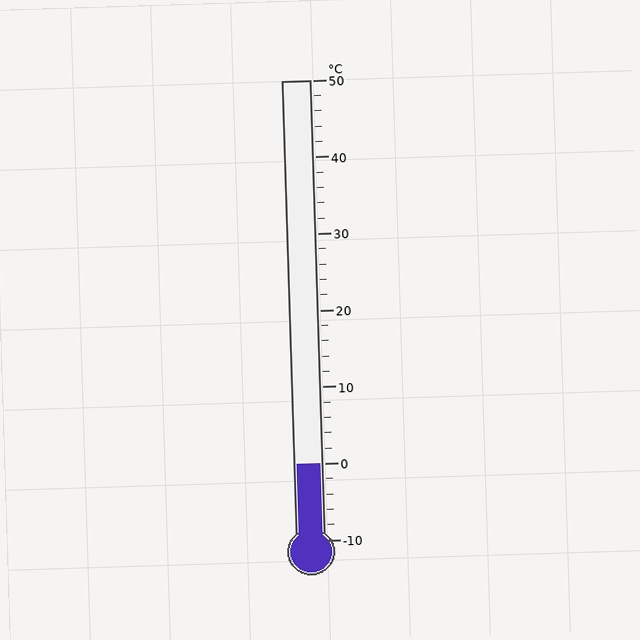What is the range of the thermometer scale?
The thermometer scale ranges from -10°C to 50°C.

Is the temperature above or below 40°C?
The temperature is below 40°C.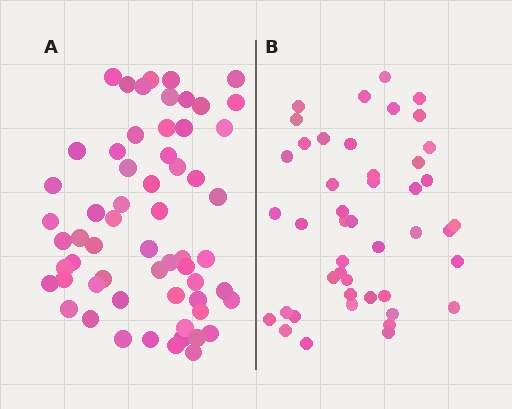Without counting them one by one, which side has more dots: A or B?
Region A (the left region) has more dots.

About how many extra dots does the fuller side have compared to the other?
Region A has approximately 15 more dots than region B.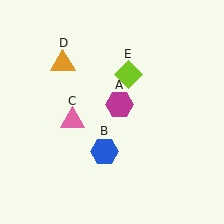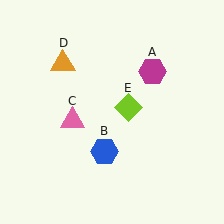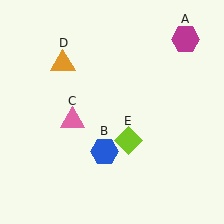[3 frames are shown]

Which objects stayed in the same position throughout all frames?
Blue hexagon (object B) and pink triangle (object C) and orange triangle (object D) remained stationary.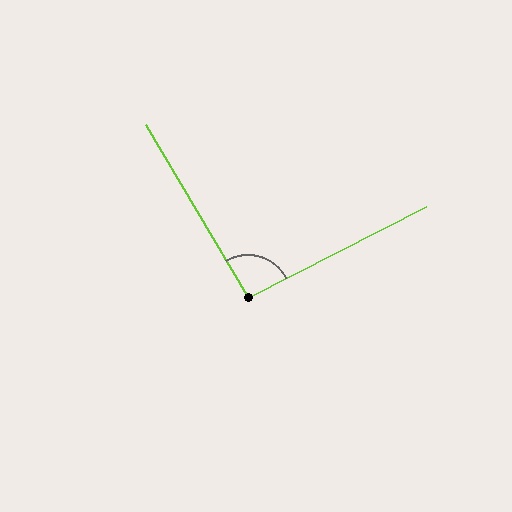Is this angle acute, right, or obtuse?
It is approximately a right angle.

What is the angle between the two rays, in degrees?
Approximately 94 degrees.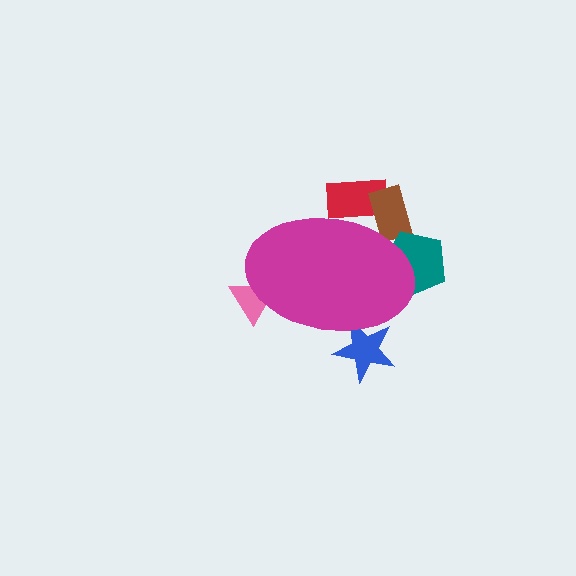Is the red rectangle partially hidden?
Yes, the red rectangle is partially hidden behind the magenta ellipse.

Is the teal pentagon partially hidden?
Yes, the teal pentagon is partially hidden behind the magenta ellipse.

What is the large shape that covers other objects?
A magenta ellipse.